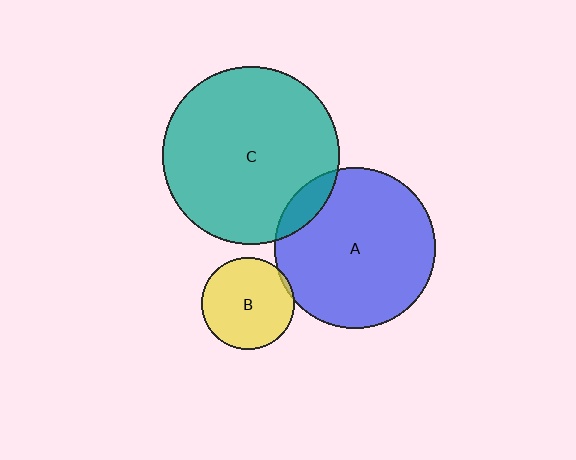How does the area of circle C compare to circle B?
Approximately 3.7 times.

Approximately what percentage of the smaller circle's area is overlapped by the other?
Approximately 5%.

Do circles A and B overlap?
Yes.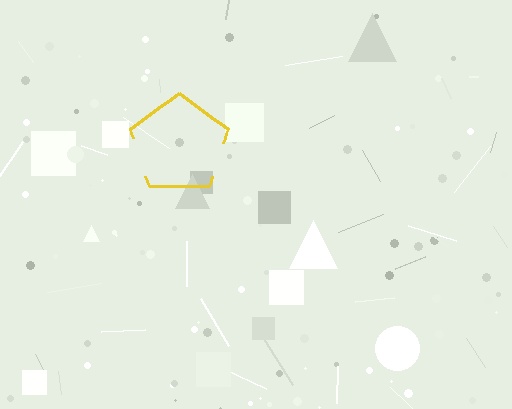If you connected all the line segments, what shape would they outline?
They would outline a pentagon.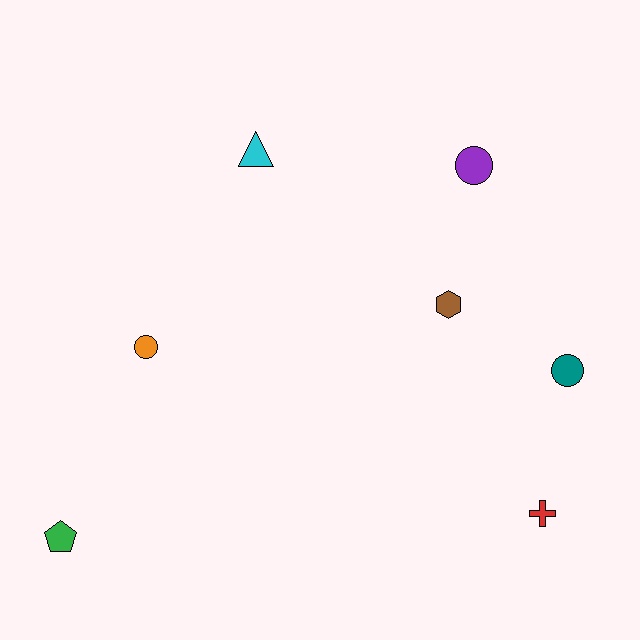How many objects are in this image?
There are 7 objects.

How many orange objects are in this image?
There is 1 orange object.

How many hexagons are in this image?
There is 1 hexagon.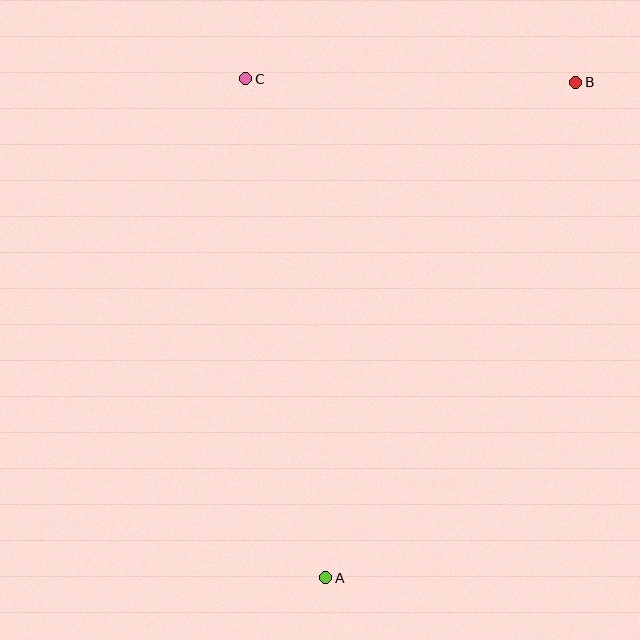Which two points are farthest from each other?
Points A and B are farthest from each other.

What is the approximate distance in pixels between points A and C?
The distance between A and C is approximately 506 pixels.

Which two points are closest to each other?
Points B and C are closest to each other.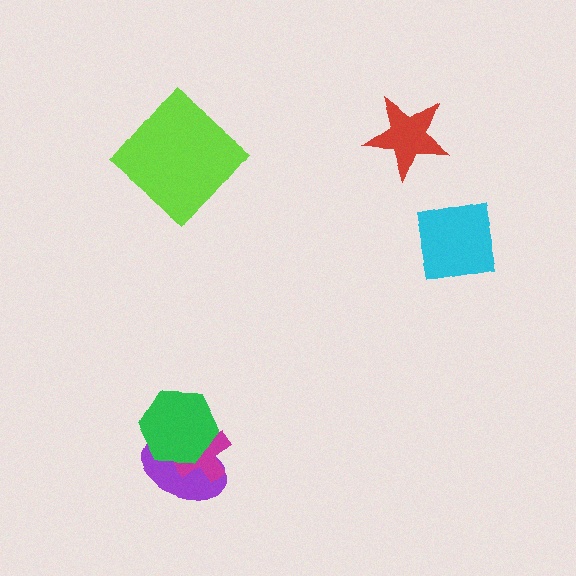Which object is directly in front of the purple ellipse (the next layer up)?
The magenta cross is directly in front of the purple ellipse.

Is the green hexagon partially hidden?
No, no other shape covers it.